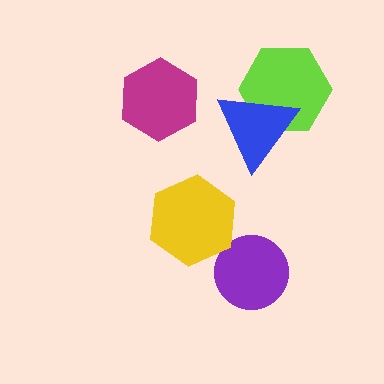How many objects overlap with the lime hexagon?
1 object overlaps with the lime hexagon.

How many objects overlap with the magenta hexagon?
0 objects overlap with the magenta hexagon.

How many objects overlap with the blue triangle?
1 object overlaps with the blue triangle.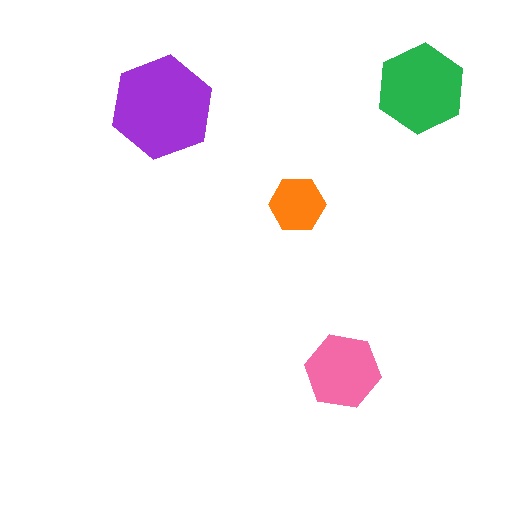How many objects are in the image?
There are 4 objects in the image.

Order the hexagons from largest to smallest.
the purple one, the green one, the pink one, the orange one.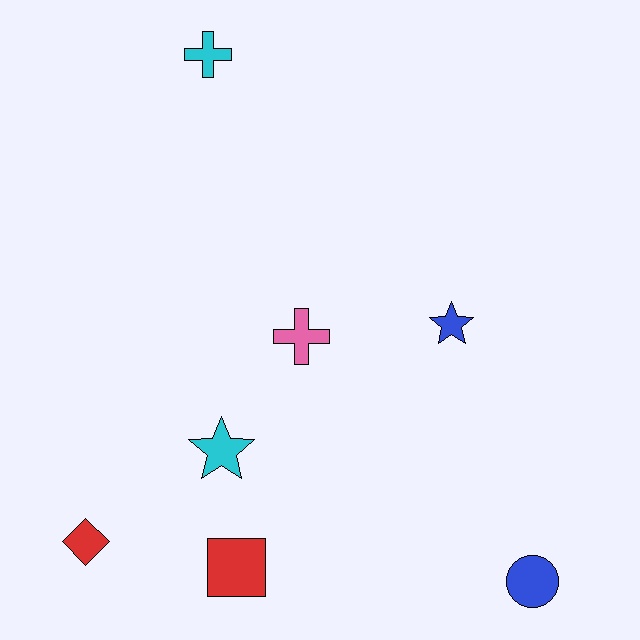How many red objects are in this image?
There are 2 red objects.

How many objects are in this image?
There are 7 objects.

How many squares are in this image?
There is 1 square.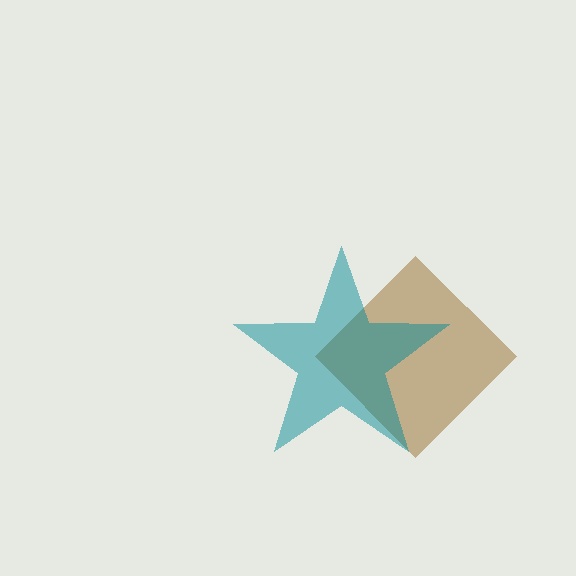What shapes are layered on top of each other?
The layered shapes are: a brown diamond, a teal star.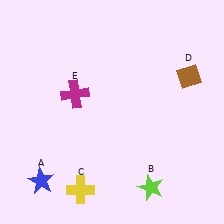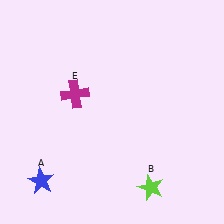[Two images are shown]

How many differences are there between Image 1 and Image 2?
There are 2 differences between the two images.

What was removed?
The yellow cross (C), the brown diamond (D) were removed in Image 2.